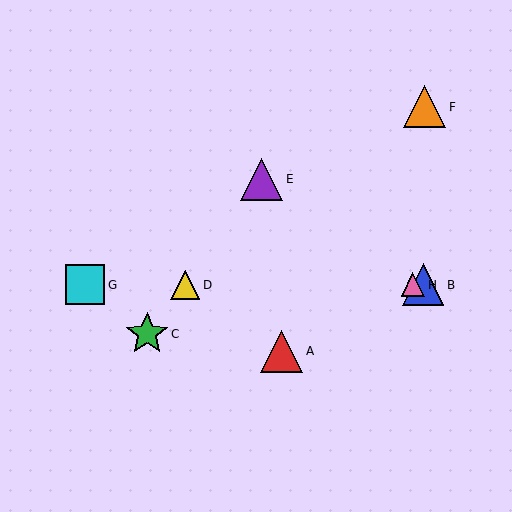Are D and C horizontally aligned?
No, D is at y≈285 and C is at y≈334.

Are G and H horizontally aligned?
Yes, both are at y≈285.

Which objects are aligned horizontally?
Objects B, D, G, H are aligned horizontally.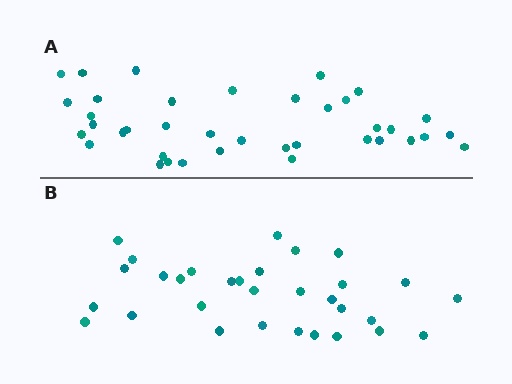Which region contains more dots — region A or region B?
Region A (the top region) has more dots.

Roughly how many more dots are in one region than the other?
Region A has roughly 8 or so more dots than region B.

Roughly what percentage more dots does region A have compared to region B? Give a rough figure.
About 25% more.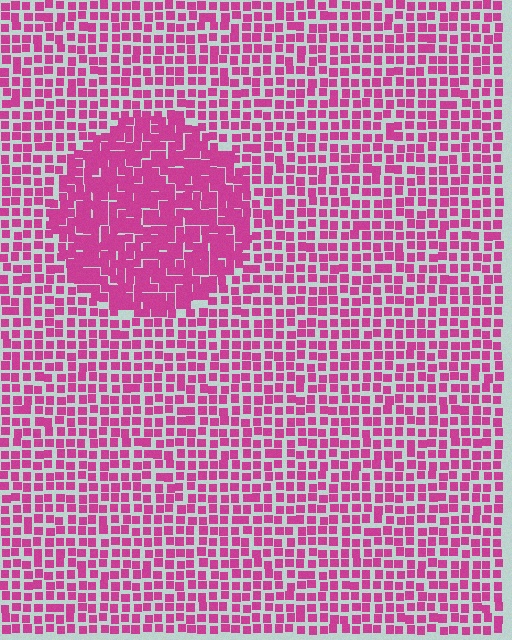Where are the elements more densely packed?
The elements are more densely packed inside the circle boundary.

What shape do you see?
I see a circle.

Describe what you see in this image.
The image contains small magenta elements arranged at two different densities. A circle-shaped region is visible where the elements are more densely packed than the surrounding area.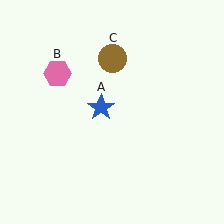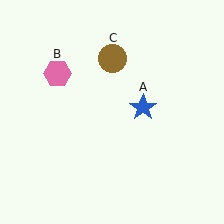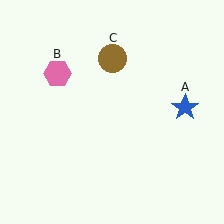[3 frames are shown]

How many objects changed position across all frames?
1 object changed position: blue star (object A).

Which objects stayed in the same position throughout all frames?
Pink hexagon (object B) and brown circle (object C) remained stationary.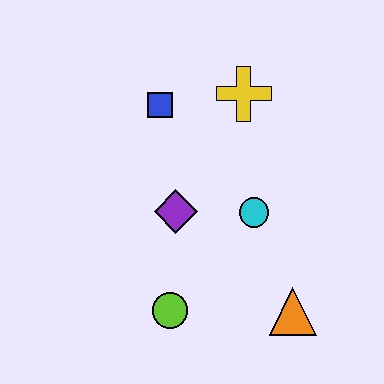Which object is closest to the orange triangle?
The cyan circle is closest to the orange triangle.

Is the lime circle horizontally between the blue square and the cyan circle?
Yes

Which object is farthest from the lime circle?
The yellow cross is farthest from the lime circle.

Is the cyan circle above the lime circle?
Yes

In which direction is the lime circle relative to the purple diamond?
The lime circle is below the purple diamond.